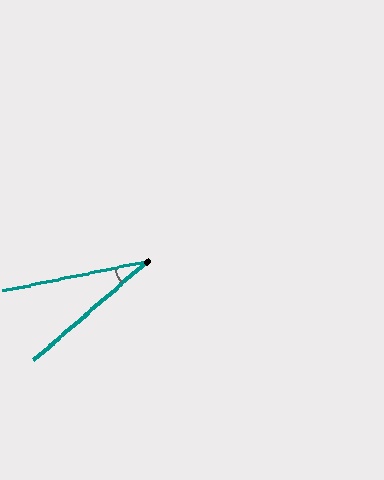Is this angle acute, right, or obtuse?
It is acute.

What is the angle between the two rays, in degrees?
Approximately 29 degrees.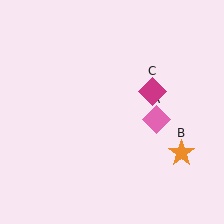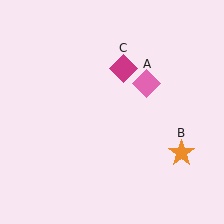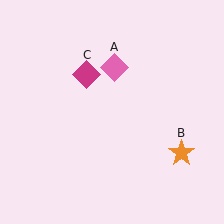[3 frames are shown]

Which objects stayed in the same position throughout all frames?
Orange star (object B) remained stationary.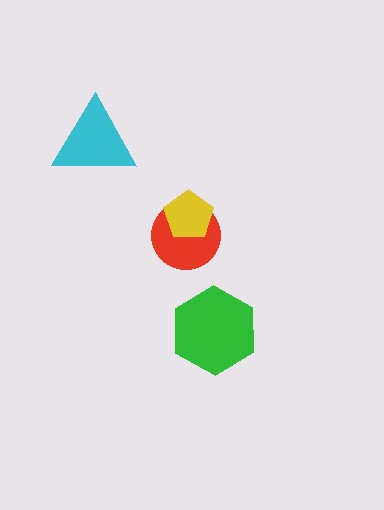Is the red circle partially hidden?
Yes, it is partially covered by another shape.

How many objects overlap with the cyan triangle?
0 objects overlap with the cyan triangle.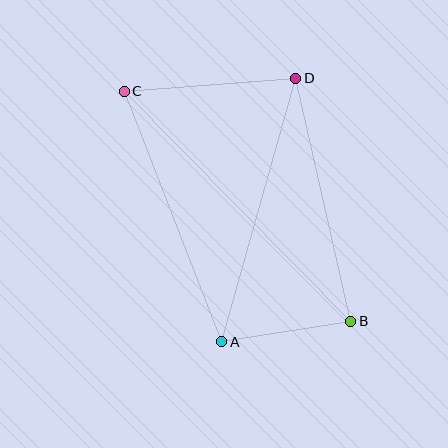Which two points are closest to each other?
Points A and B are closest to each other.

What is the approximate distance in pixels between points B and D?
The distance between B and D is approximately 249 pixels.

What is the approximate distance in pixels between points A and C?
The distance between A and C is approximately 269 pixels.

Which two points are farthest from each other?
Points B and C are farthest from each other.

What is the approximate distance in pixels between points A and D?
The distance between A and D is approximately 274 pixels.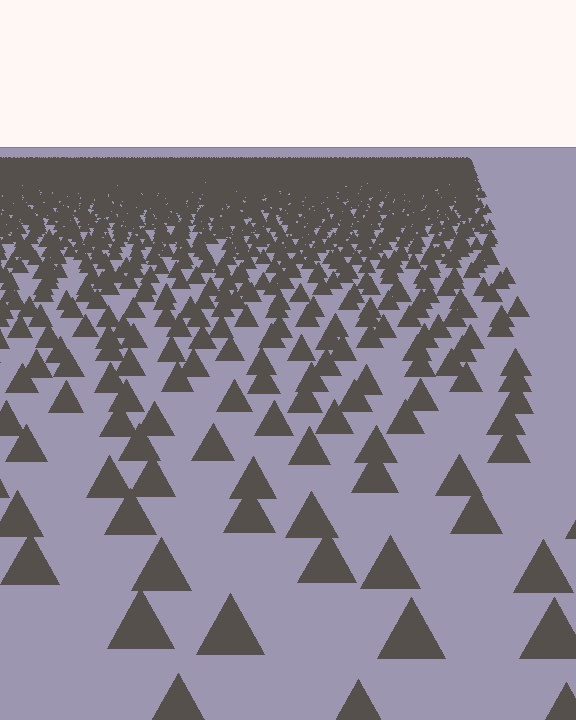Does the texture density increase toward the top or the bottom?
Density increases toward the top.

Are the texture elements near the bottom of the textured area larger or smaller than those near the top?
Larger. Near the bottom, elements are closer to the viewer and appear at a bigger on-screen size.